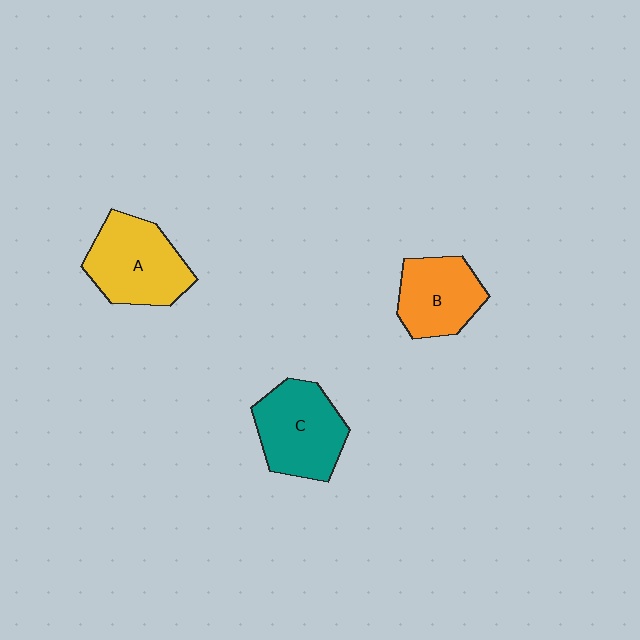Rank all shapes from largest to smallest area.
From largest to smallest: A (yellow), C (teal), B (orange).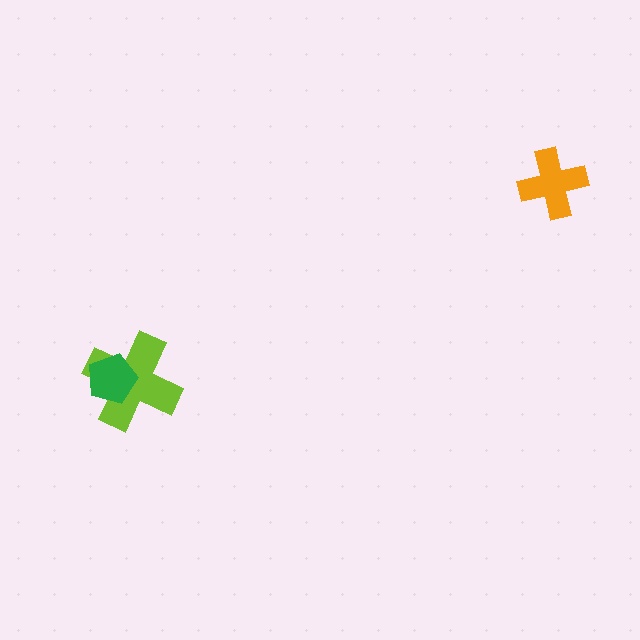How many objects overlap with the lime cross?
1 object overlaps with the lime cross.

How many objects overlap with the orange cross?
0 objects overlap with the orange cross.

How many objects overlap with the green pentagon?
1 object overlaps with the green pentagon.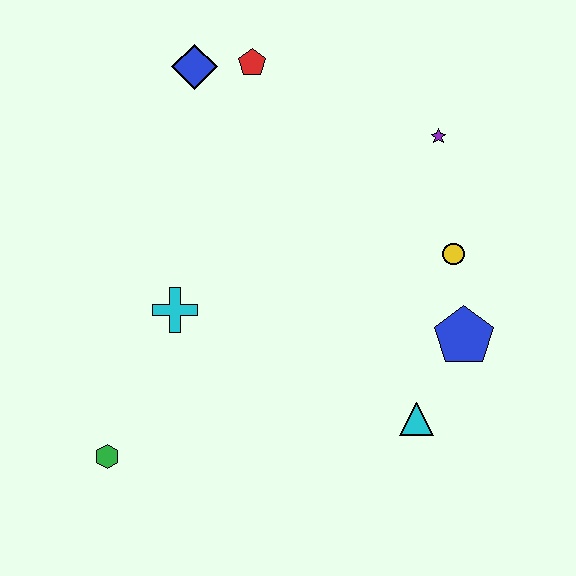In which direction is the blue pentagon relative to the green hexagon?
The blue pentagon is to the right of the green hexagon.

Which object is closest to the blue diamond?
The red pentagon is closest to the blue diamond.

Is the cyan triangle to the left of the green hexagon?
No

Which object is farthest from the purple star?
The green hexagon is farthest from the purple star.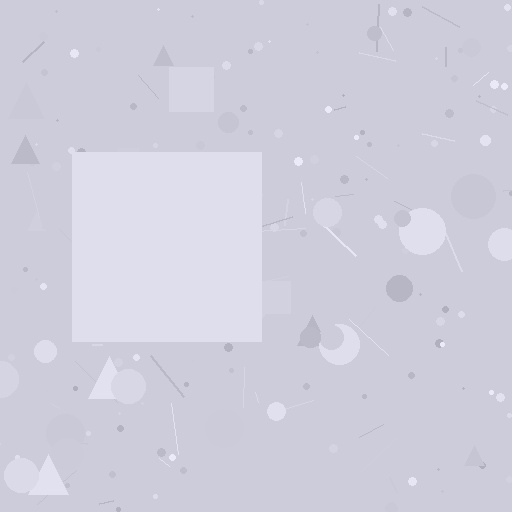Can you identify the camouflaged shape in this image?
The camouflaged shape is a square.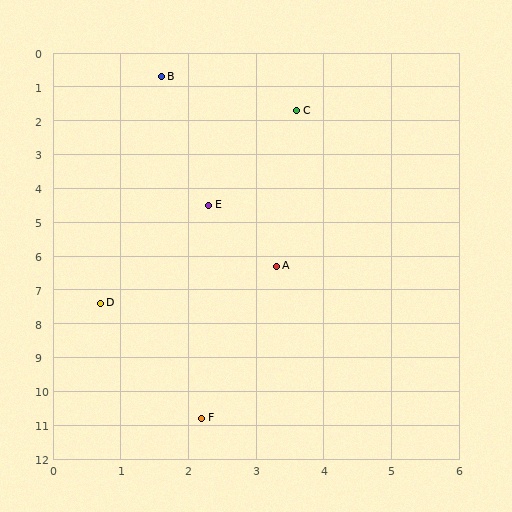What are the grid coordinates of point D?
Point D is at approximately (0.7, 7.4).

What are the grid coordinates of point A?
Point A is at approximately (3.3, 6.3).